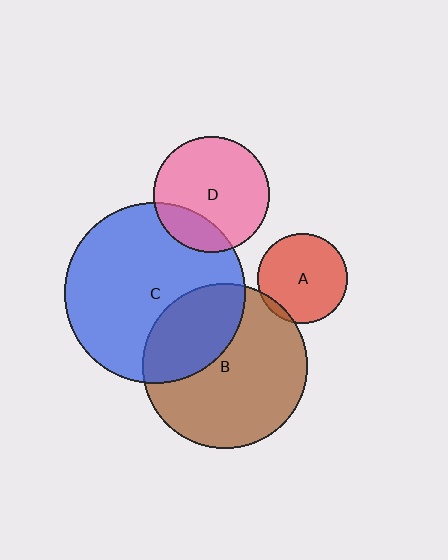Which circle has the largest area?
Circle C (blue).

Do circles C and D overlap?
Yes.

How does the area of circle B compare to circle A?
Approximately 3.3 times.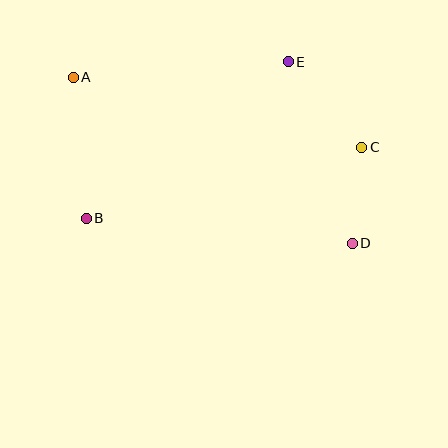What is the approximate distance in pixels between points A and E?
The distance between A and E is approximately 216 pixels.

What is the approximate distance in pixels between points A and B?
The distance between A and B is approximately 142 pixels.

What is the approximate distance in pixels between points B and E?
The distance between B and E is approximately 256 pixels.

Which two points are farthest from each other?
Points A and D are farthest from each other.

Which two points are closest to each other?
Points C and D are closest to each other.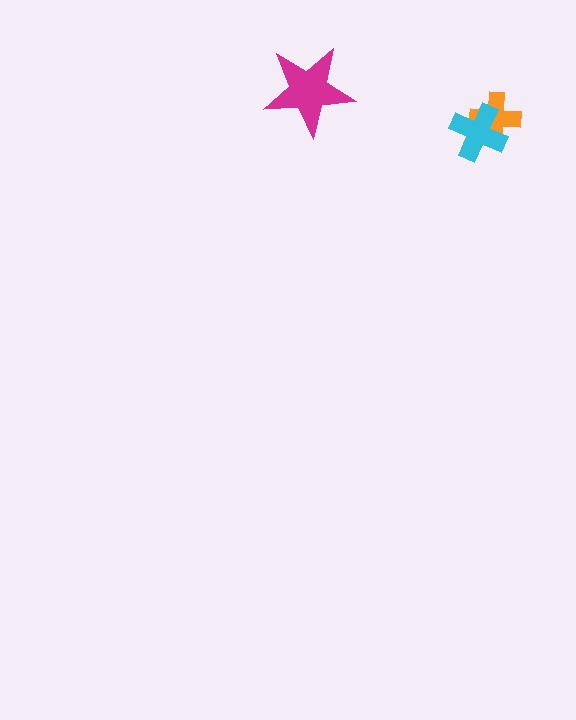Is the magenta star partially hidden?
No, no other shape covers it.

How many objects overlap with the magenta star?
0 objects overlap with the magenta star.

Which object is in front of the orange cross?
The cyan cross is in front of the orange cross.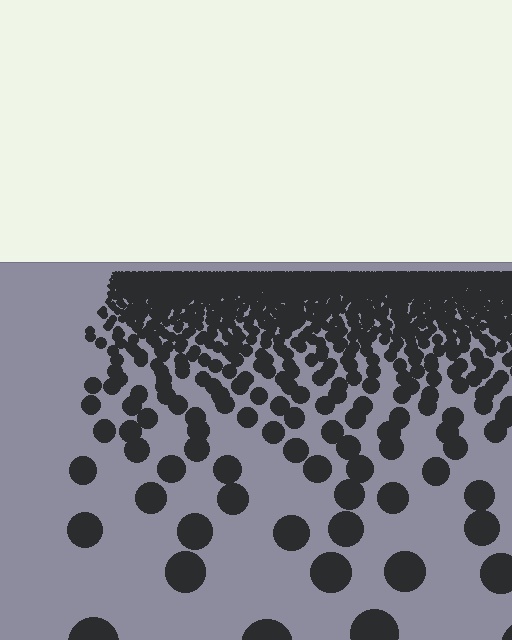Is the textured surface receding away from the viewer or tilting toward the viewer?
The surface is receding away from the viewer. Texture elements get smaller and denser toward the top.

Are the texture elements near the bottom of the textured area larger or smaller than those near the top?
Larger. Near the bottom, elements are closer to the viewer and appear at a bigger on-screen size.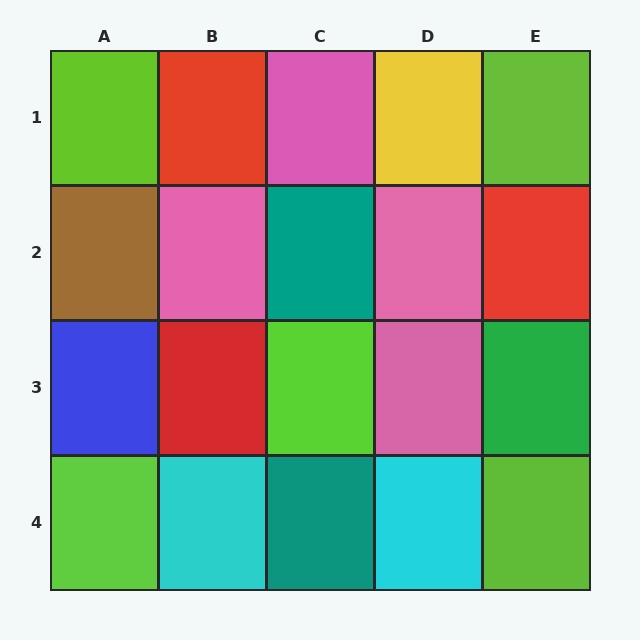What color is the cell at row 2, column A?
Brown.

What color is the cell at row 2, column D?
Pink.